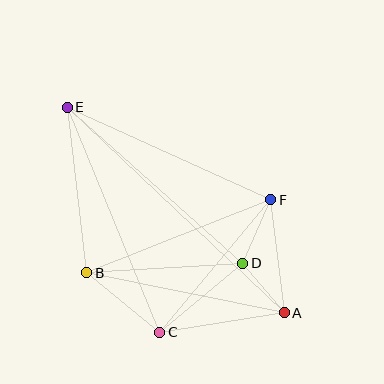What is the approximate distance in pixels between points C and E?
The distance between C and E is approximately 243 pixels.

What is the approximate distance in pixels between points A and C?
The distance between A and C is approximately 126 pixels.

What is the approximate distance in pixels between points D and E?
The distance between D and E is approximately 235 pixels.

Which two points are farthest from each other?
Points A and E are farthest from each other.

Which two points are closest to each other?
Points A and D are closest to each other.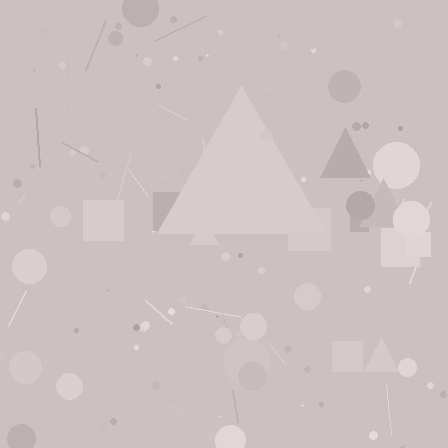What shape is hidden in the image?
A triangle is hidden in the image.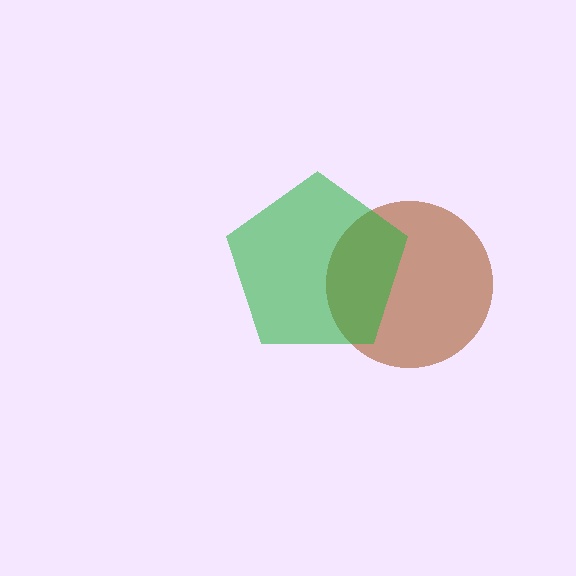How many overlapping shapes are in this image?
There are 2 overlapping shapes in the image.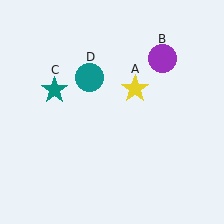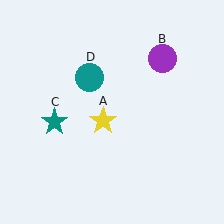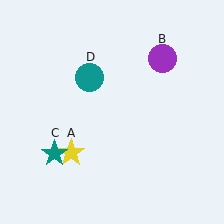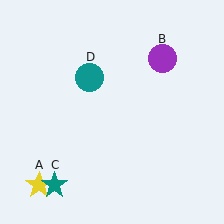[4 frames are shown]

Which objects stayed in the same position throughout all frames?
Purple circle (object B) and teal circle (object D) remained stationary.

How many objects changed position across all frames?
2 objects changed position: yellow star (object A), teal star (object C).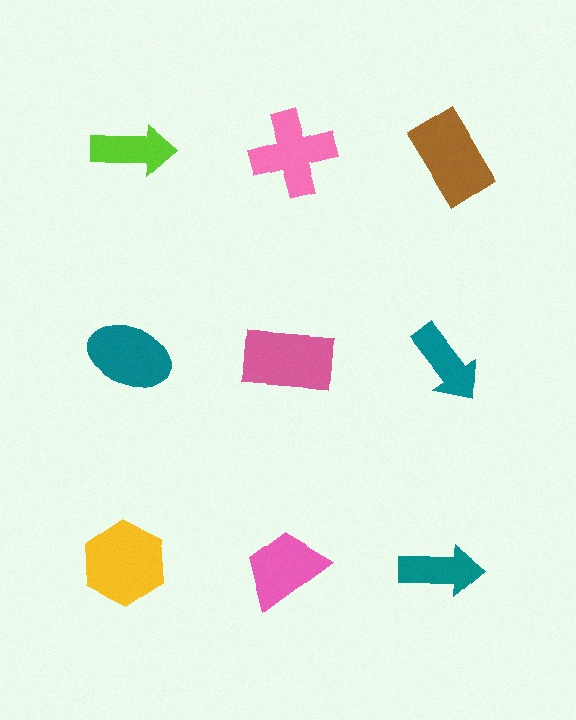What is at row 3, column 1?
A yellow hexagon.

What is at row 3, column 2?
A pink trapezoid.